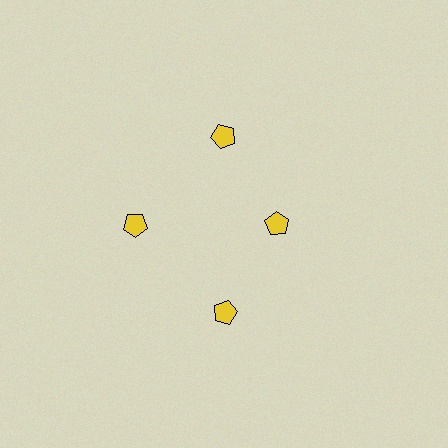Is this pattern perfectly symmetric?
No. The 4 yellow pentagons are arranged in a ring, but one element near the 3 o'clock position is pulled inward toward the center, breaking the 4-fold rotational symmetry.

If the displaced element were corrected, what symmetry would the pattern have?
It would have 4-fold rotational symmetry — the pattern would map onto itself every 90 degrees.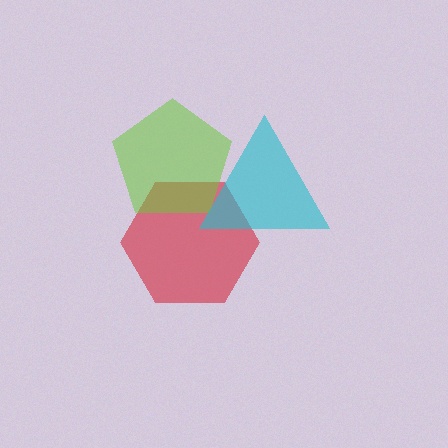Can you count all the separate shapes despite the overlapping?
Yes, there are 3 separate shapes.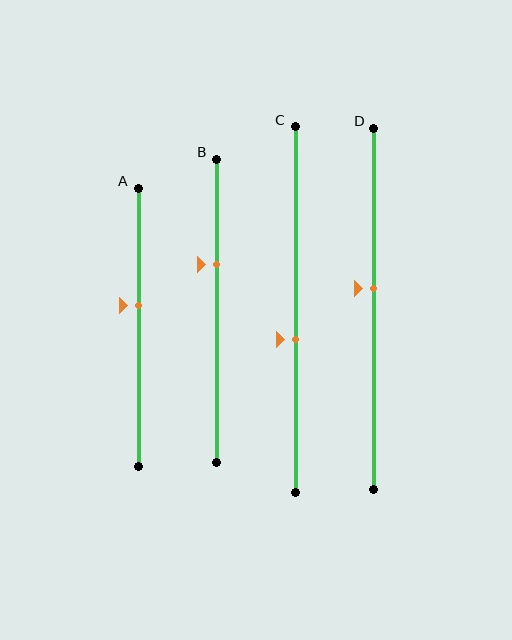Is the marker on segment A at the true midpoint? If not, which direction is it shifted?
No, the marker on segment A is shifted upward by about 8% of the segment length.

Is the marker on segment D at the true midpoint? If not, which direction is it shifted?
No, the marker on segment D is shifted upward by about 6% of the segment length.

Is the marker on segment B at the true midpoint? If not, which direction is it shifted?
No, the marker on segment B is shifted upward by about 15% of the segment length.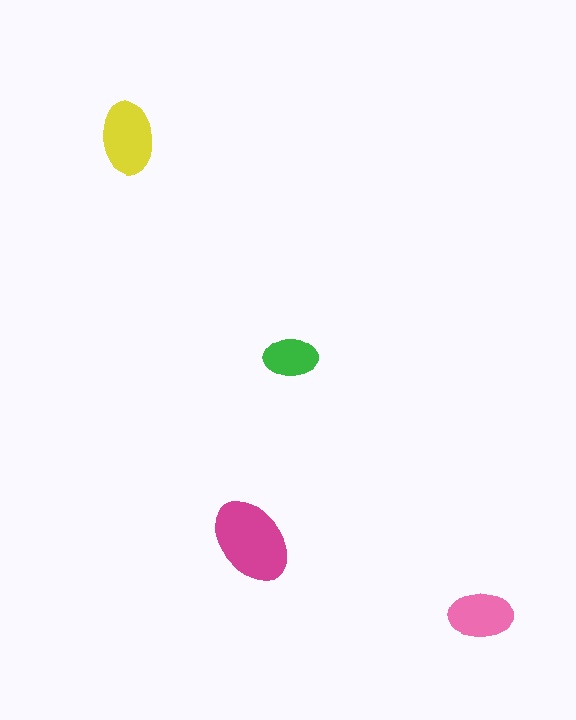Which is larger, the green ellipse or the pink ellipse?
The pink one.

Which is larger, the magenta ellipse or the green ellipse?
The magenta one.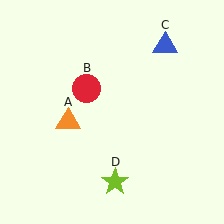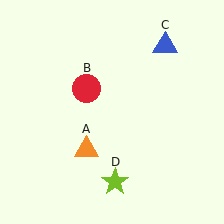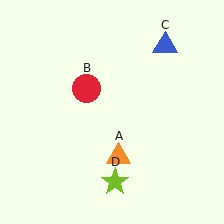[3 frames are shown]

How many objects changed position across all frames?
1 object changed position: orange triangle (object A).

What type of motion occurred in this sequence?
The orange triangle (object A) rotated counterclockwise around the center of the scene.